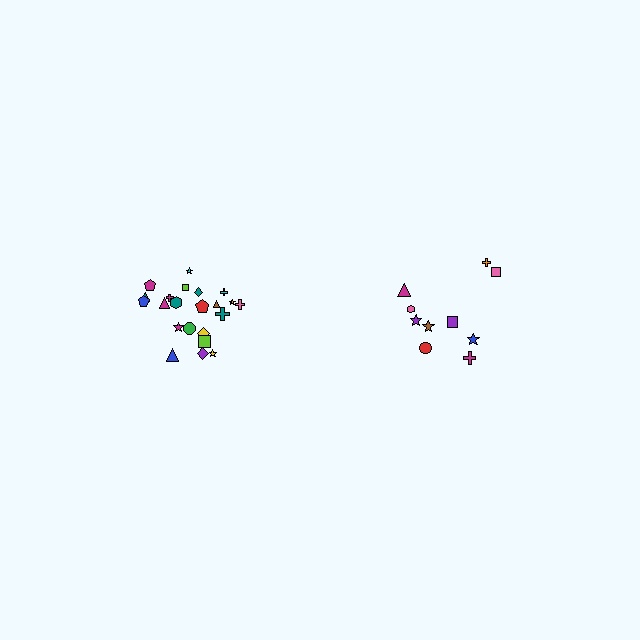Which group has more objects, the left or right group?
The left group.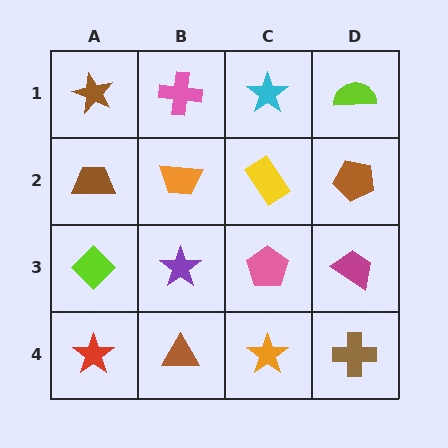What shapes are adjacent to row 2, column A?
A brown star (row 1, column A), a lime diamond (row 3, column A), an orange trapezoid (row 2, column B).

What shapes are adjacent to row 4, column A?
A lime diamond (row 3, column A), a brown triangle (row 4, column B).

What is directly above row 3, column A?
A brown trapezoid.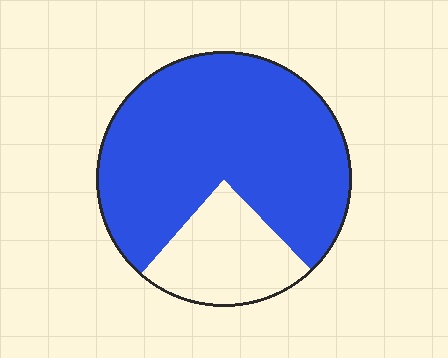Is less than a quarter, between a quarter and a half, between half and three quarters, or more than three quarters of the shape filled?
More than three quarters.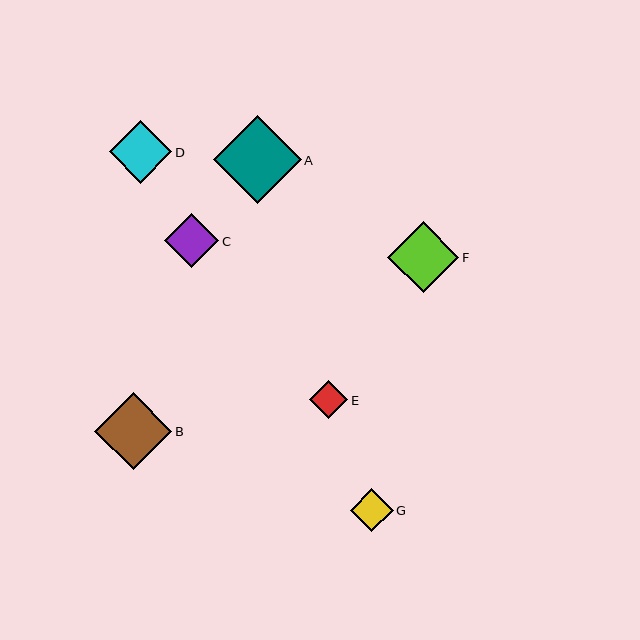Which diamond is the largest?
Diamond A is the largest with a size of approximately 88 pixels.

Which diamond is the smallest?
Diamond E is the smallest with a size of approximately 39 pixels.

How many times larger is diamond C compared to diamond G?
Diamond C is approximately 1.3 times the size of diamond G.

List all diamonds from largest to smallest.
From largest to smallest: A, B, F, D, C, G, E.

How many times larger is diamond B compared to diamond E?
Diamond B is approximately 2.0 times the size of diamond E.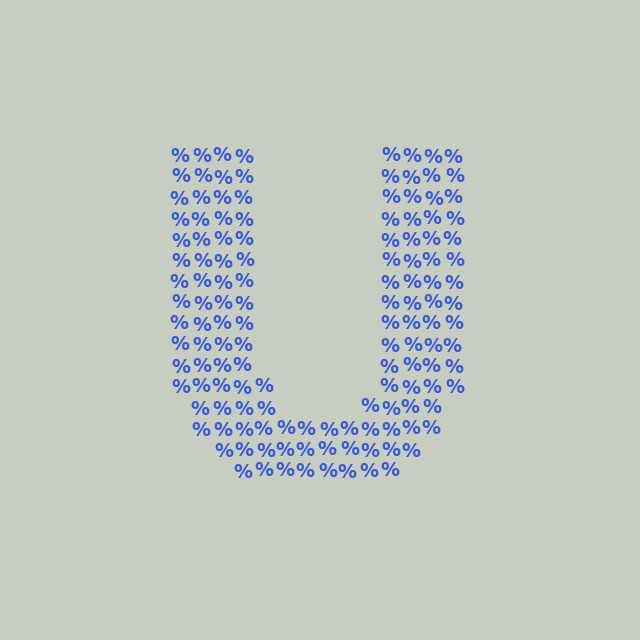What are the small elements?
The small elements are percent signs.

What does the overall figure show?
The overall figure shows the letter U.